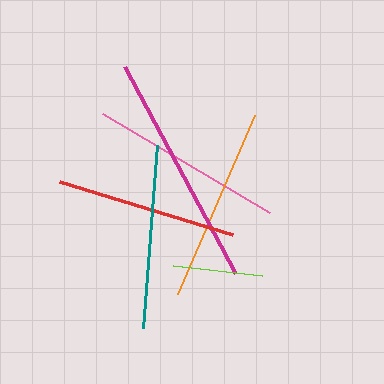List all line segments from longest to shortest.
From longest to shortest: magenta, orange, pink, teal, red, lime.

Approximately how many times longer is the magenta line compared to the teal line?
The magenta line is approximately 1.3 times the length of the teal line.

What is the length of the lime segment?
The lime segment is approximately 90 pixels long.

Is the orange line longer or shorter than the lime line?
The orange line is longer than the lime line.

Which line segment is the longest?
The magenta line is the longest at approximately 235 pixels.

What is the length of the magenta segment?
The magenta segment is approximately 235 pixels long.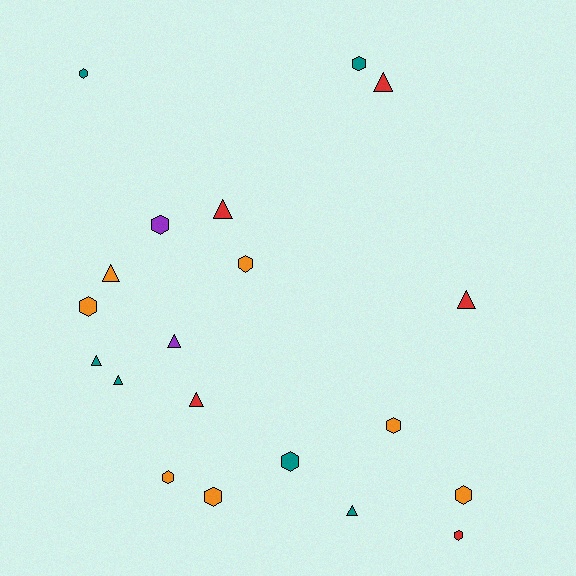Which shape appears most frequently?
Hexagon, with 11 objects.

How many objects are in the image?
There are 20 objects.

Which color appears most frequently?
Orange, with 7 objects.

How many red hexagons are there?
There is 1 red hexagon.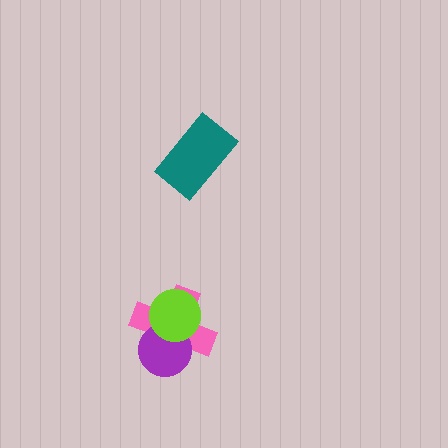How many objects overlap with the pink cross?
2 objects overlap with the pink cross.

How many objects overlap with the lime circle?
2 objects overlap with the lime circle.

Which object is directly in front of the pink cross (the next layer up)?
The purple circle is directly in front of the pink cross.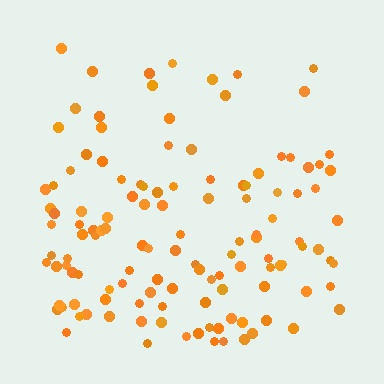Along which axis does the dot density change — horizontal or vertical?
Vertical.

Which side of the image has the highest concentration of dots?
The bottom.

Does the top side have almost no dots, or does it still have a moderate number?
Still a moderate number, just noticeably fewer than the bottom.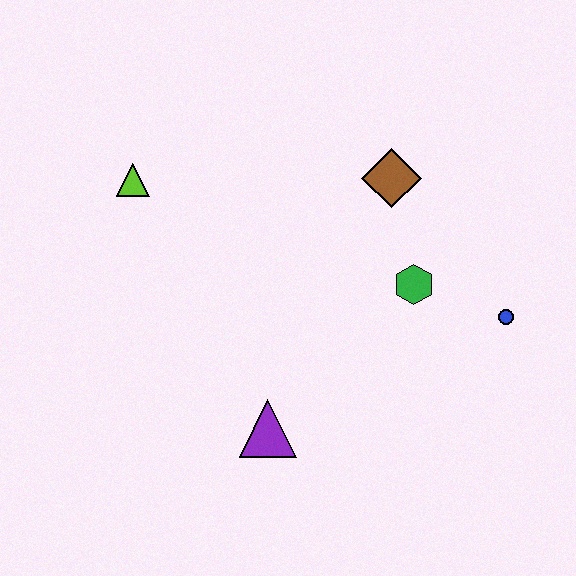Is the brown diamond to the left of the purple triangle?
No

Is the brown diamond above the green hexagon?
Yes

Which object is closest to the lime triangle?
The brown diamond is closest to the lime triangle.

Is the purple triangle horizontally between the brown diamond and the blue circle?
No